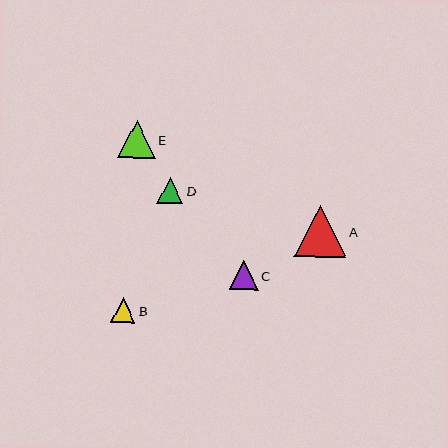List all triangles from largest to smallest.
From largest to smallest: A, E, C, D, B.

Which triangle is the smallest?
Triangle B is the smallest with a size of approximately 25 pixels.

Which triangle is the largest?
Triangle A is the largest with a size of approximately 52 pixels.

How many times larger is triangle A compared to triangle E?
Triangle A is approximately 1.4 times the size of triangle E.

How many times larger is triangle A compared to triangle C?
Triangle A is approximately 1.8 times the size of triangle C.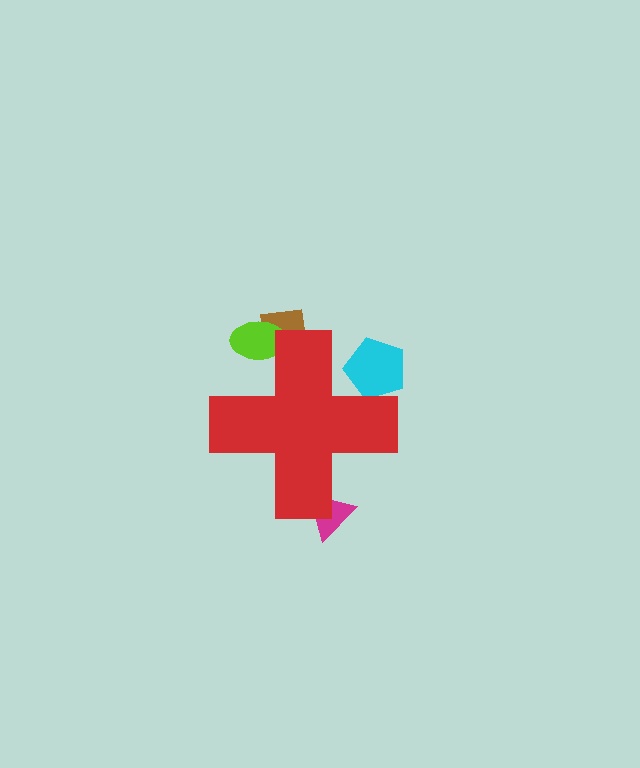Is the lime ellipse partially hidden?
Yes, the lime ellipse is partially hidden behind the red cross.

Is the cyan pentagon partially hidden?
Yes, the cyan pentagon is partially hidden behind the red cross.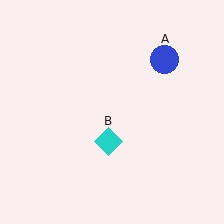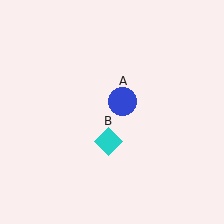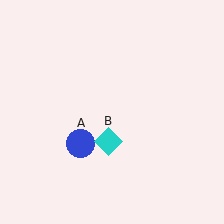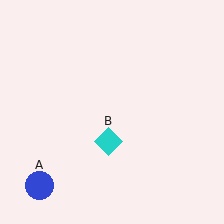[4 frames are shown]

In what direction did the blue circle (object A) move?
The blue circle (object A) moved down and to the left.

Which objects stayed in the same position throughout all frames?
Cyan diamond (object B) remained stationary.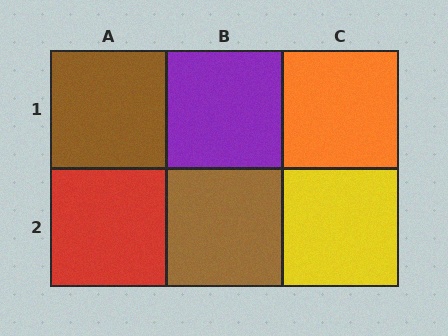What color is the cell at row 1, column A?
Brown.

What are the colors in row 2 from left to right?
Red, brown, yellow.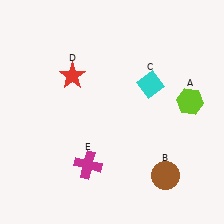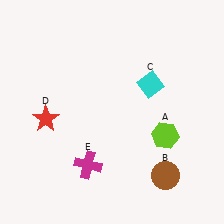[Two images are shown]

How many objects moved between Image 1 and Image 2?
2 objects moved between the two images.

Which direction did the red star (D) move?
The red star (D) moved down.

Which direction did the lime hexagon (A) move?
The lime hexagon (A) moved down.